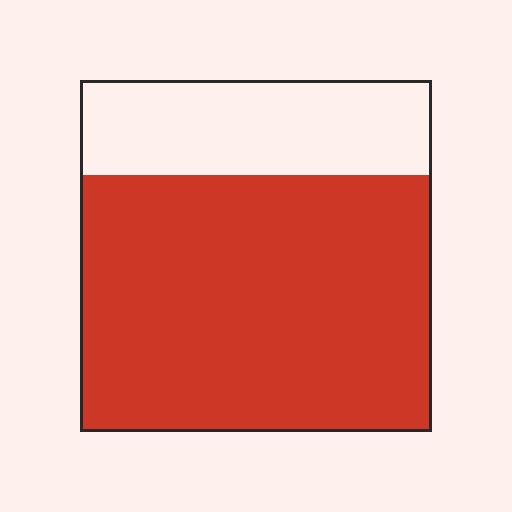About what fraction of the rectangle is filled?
About three quarters (3/4).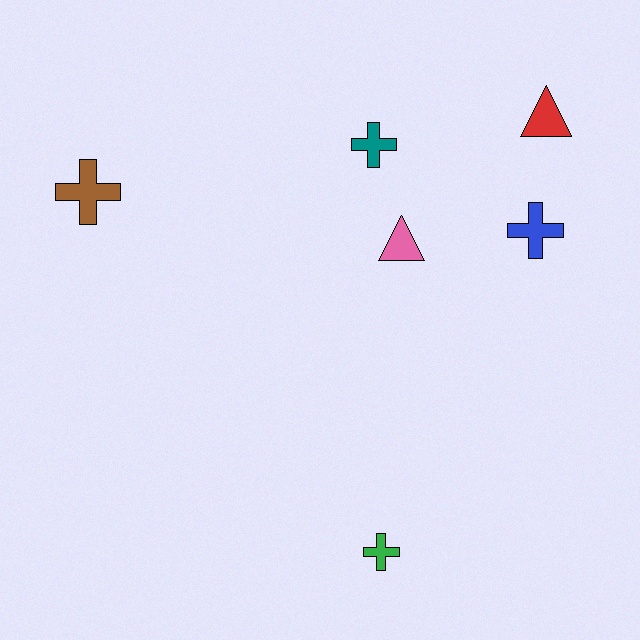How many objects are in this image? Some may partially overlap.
There are 6 objects.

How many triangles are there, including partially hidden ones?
There are 2 triangles.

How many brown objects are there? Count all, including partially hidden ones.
There is 1 brown object.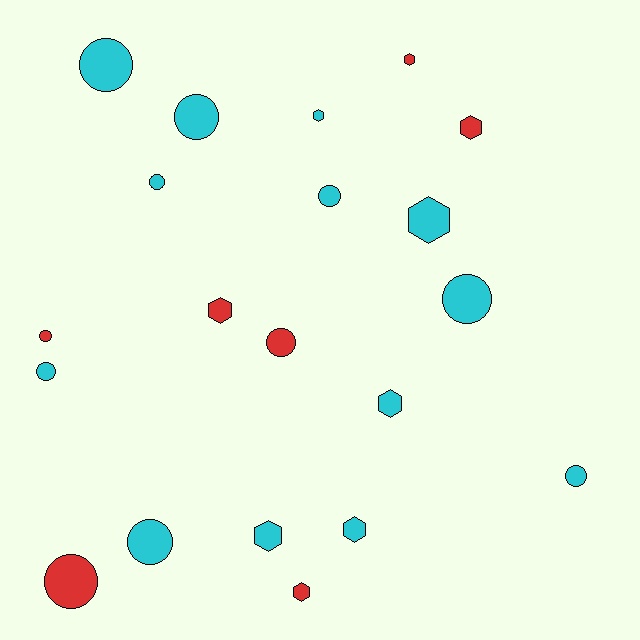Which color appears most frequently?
Cyan, with 13 objects.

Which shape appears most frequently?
Circle, with 11 objects.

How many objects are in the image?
There are 20 objects.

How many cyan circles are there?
There are 8 cyan circles.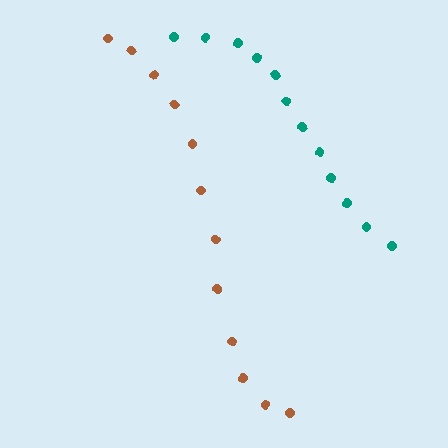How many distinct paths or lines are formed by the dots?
There are 2 distinct paths.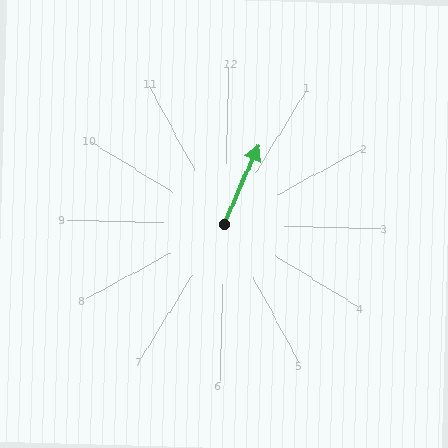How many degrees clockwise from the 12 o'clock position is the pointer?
Approximately 22 degrees.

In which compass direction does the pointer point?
North.